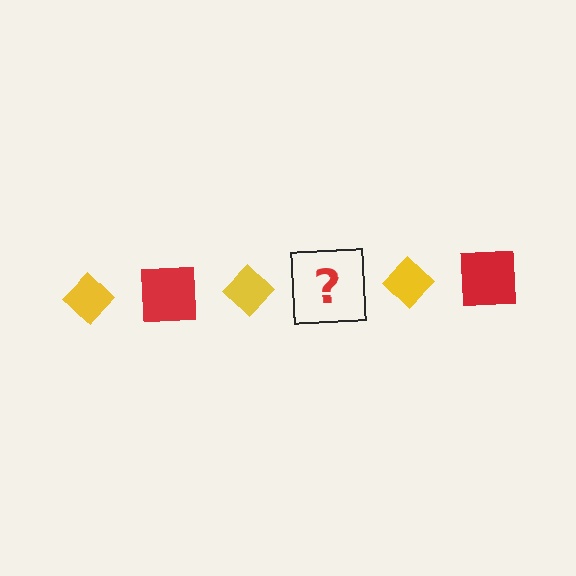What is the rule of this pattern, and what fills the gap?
The rule is that the pattern alternates between yellow diamond and red square. The gap should be filled with a red square.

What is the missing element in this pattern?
The missing element is a red square.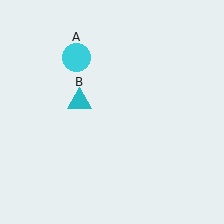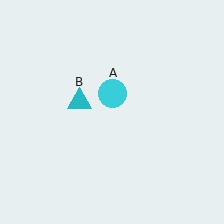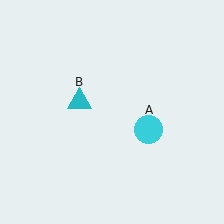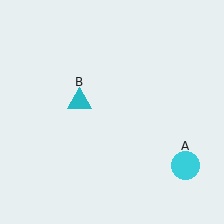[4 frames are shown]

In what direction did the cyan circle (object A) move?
The cyan circle (object A) moved down and to the right.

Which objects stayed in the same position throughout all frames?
Cyan triangle (object B) remained stationary.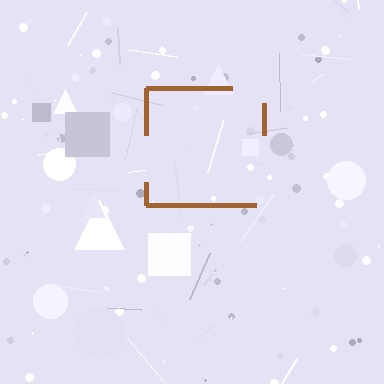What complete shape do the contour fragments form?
The contour fragments form a square.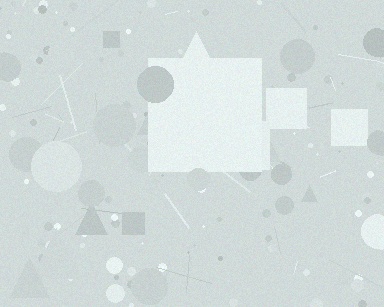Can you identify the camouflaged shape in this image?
The camouflaged shape is a square.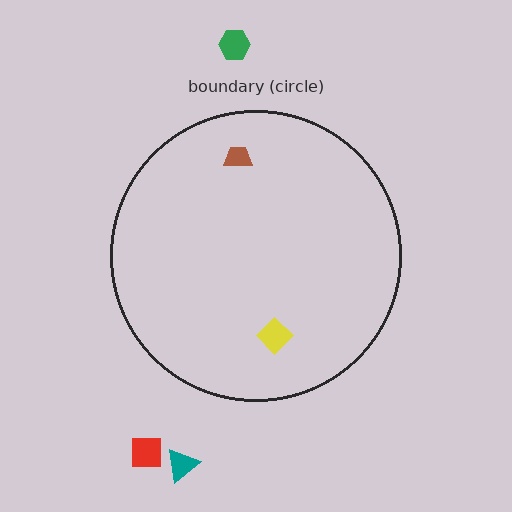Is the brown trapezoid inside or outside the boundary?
Inside.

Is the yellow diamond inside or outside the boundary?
Inside.